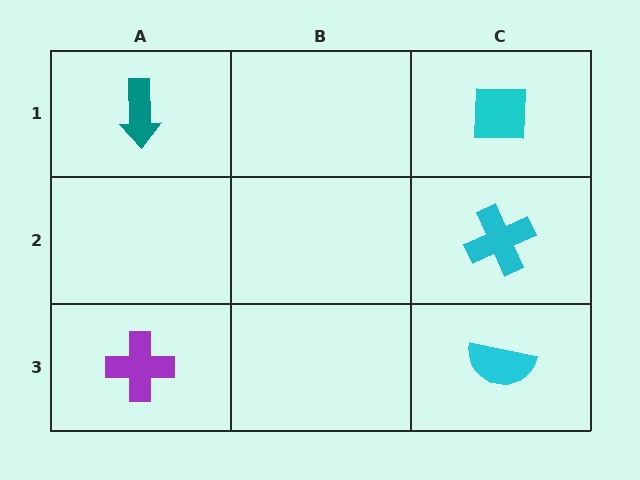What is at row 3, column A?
A purple cross.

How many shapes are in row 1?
2 shapes.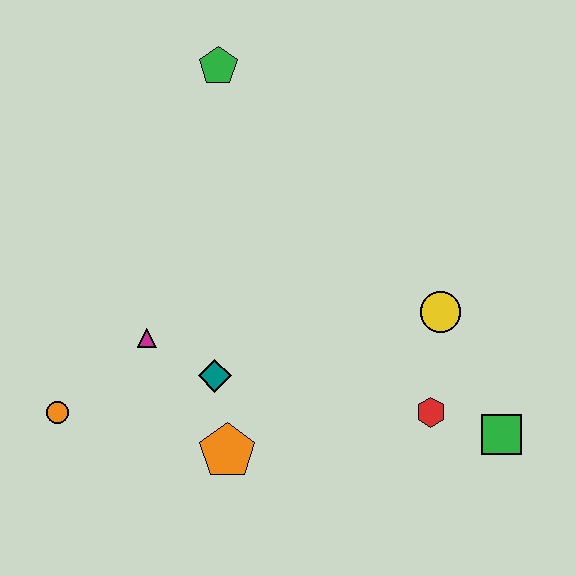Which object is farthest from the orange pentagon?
The green pentagon is farthest from the orange pentagon.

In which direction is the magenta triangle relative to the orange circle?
The magenta triangle is to the right of the orange circle.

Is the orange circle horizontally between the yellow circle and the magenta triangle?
No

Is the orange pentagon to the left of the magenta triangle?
No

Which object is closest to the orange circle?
The magenta triangle is closest to the orange circle.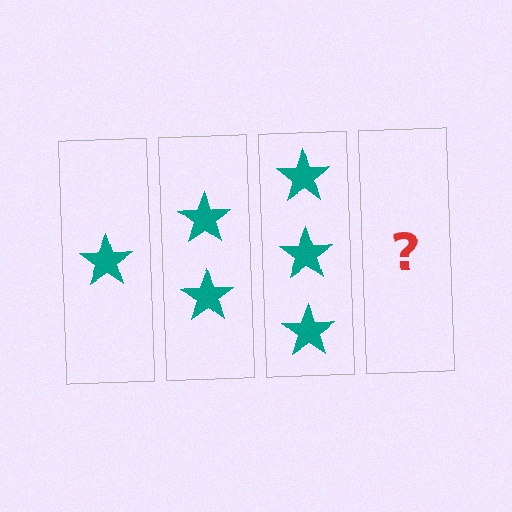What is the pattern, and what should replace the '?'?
The pattern is that each step adds one more star. The '?' should be 4 stars.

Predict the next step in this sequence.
The next step is 4 stars.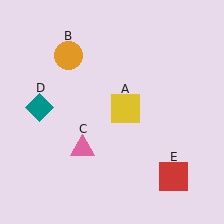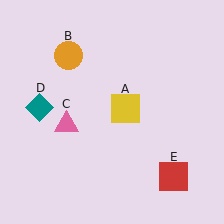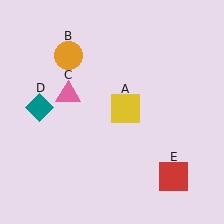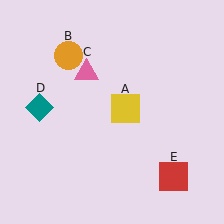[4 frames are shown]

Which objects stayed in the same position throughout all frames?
Yellow square (object A) and orange circle (object B) and teal diamond (object D) and red square (object E) remained stationary.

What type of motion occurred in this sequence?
The pink triangle (object C) rotated clockwise around the center of the scene.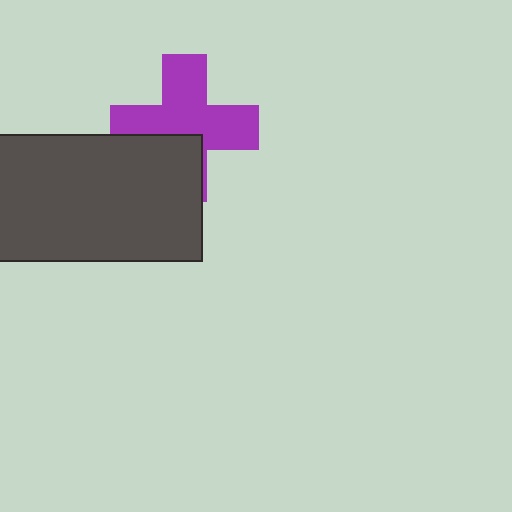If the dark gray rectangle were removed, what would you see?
You would see the complete purple cross.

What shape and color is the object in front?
The object in front is a dark gray rectangle.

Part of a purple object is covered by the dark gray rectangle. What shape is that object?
It is a cross.